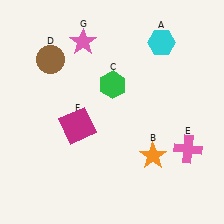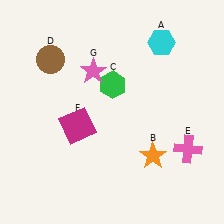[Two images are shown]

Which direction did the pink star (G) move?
The pink star (G) moved down.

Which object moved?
The pink star (G) moved down.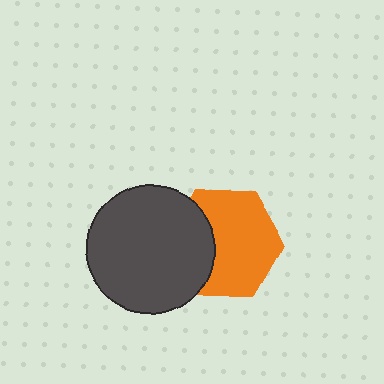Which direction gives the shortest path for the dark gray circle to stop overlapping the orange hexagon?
Moving left gives the shortest separation.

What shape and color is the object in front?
The object in front is a dark gray circle.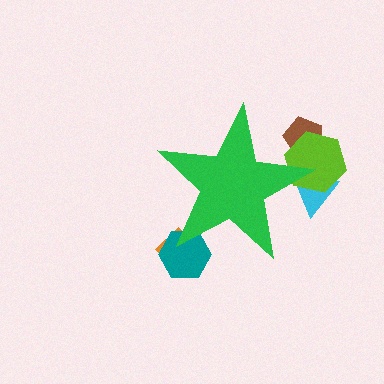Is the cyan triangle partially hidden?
Yes, the cyan triangle is partially hidden behind the green star.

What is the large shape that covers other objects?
A green star.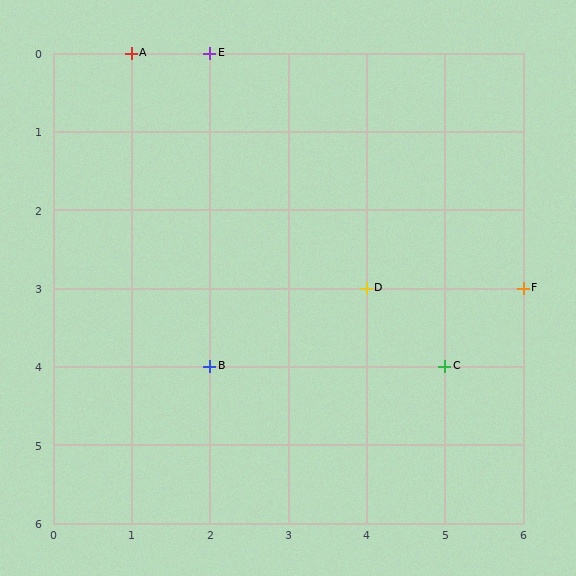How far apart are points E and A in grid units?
Points E and A are 1 column apart.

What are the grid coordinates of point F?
Point F is at grid coordinates (6, 3).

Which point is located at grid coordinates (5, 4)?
Point C is at (5, 4).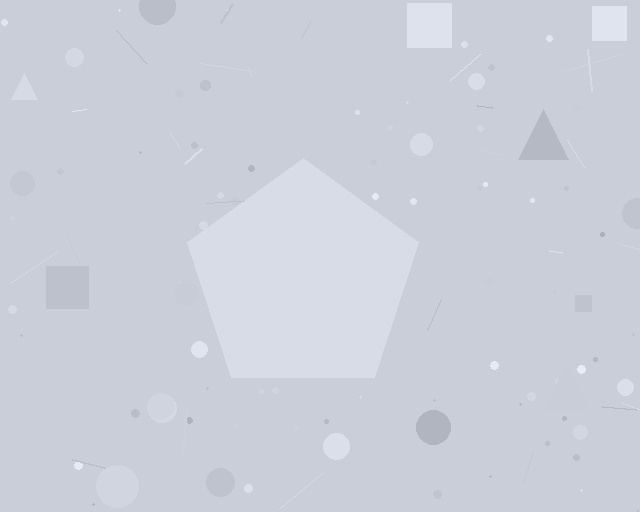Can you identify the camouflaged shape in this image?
The camouflaged shape is a pentagon.